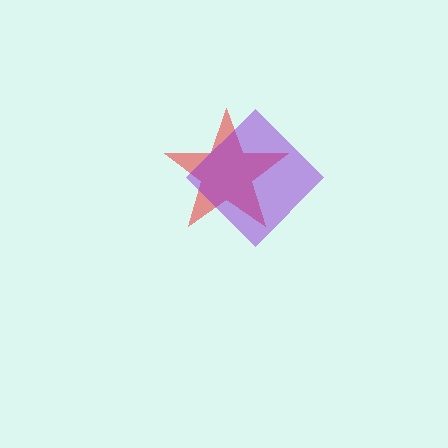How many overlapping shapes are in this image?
There are 2 overlapping shapes in the image.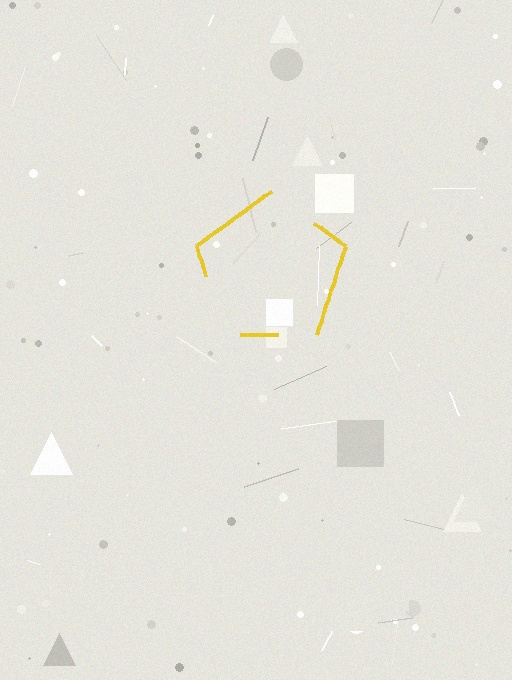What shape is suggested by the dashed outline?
The dashed outline suggests a pentagon.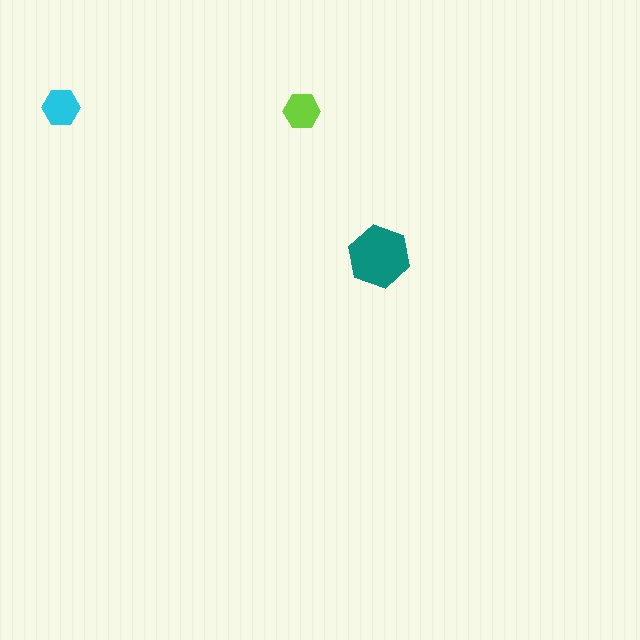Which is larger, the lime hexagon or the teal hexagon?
The teal one.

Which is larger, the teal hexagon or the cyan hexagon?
The teal one.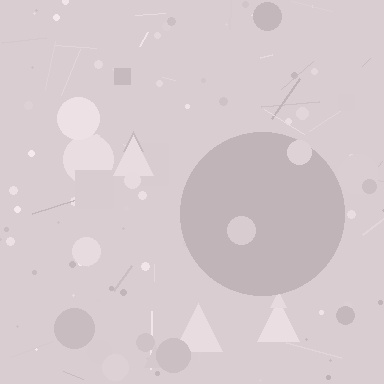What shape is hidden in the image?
A circle is hidden in the image.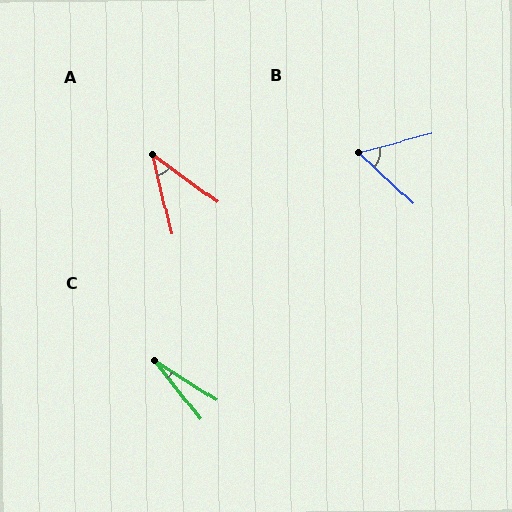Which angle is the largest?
B, at approximately 58 degrees.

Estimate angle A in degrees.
Approximately 41 degrees.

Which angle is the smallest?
C, at approximately 19 degrees.